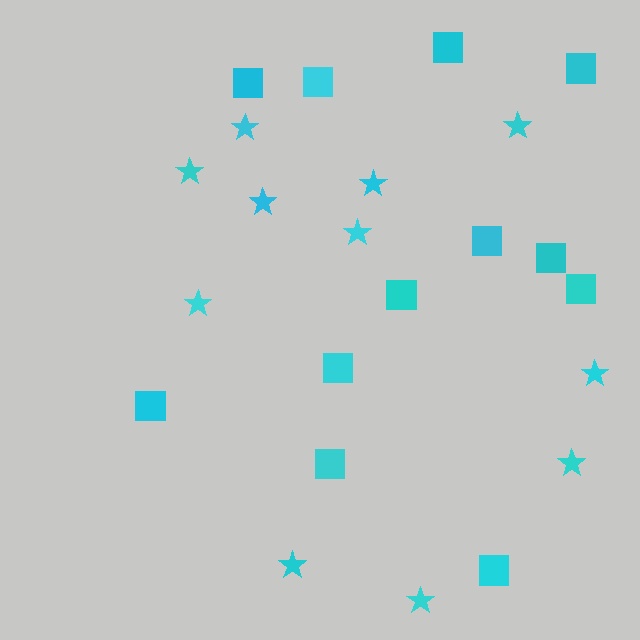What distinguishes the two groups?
There are 2 groups: one group of stars (11) and one group of squares (12).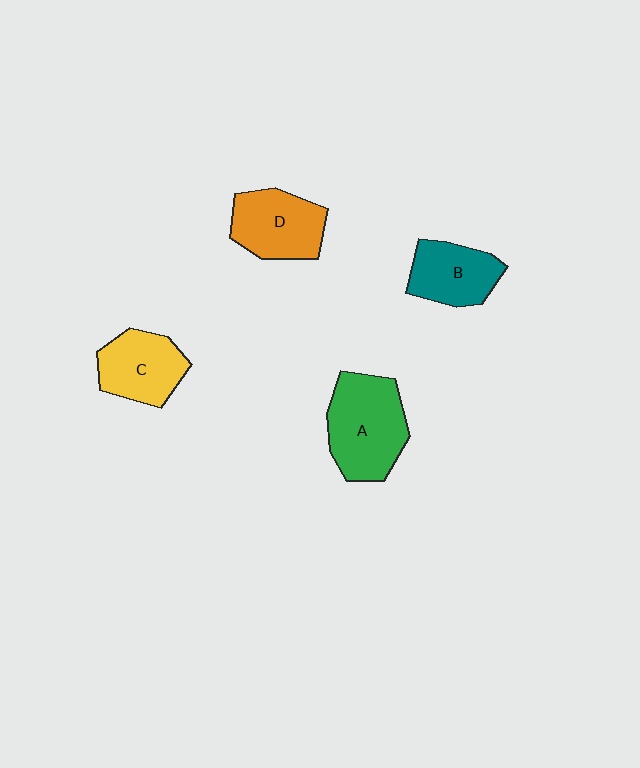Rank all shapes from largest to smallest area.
From largest to smallest: A (green), D (orange), C (yellow), B (teal).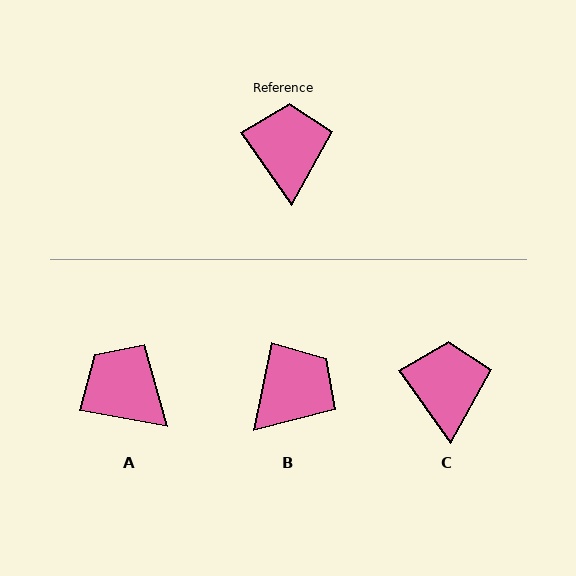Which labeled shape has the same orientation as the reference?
C.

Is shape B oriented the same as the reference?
No, it is off by about 47 degrees.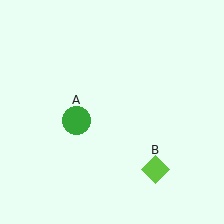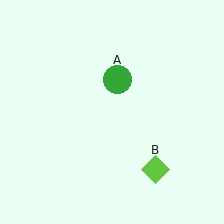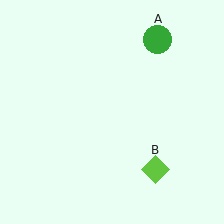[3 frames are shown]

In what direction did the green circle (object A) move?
The green circle (object A) moved up and to the right.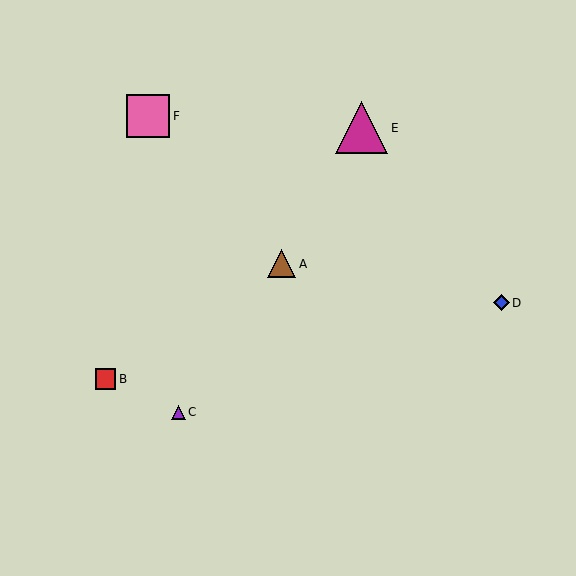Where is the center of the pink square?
The center of the pink square is at (148, 116).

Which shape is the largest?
The magenta triangle (labeled E) is the largest.